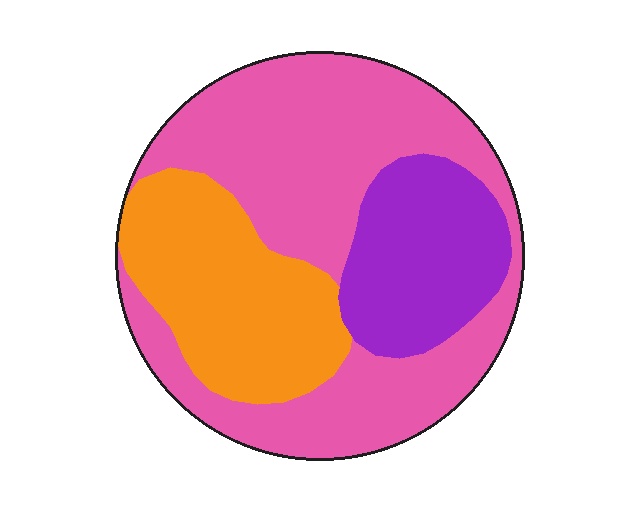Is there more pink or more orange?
Pink.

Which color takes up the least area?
Purple, at roughly 20%.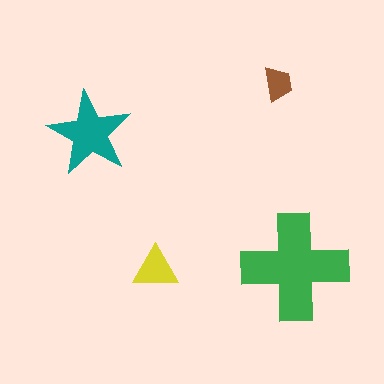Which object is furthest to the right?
The green cross is rightmost.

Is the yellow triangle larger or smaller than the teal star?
Smaller.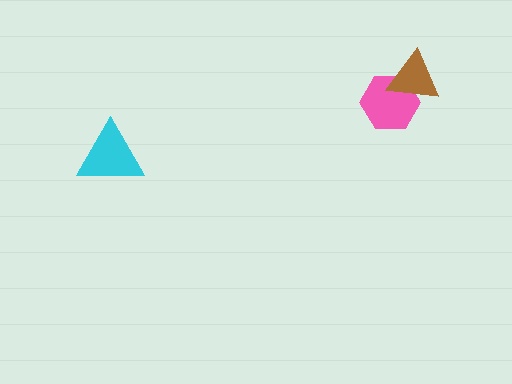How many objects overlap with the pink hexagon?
1 object overlaps with the pink hexagon.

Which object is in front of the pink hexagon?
The brown triangle is in front of the pink hexagon.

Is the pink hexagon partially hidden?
Yes, it is partially covered by another shape.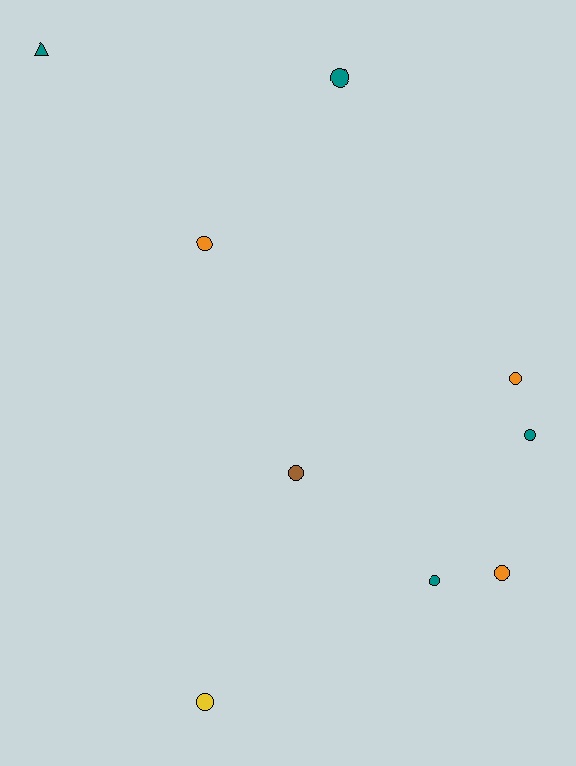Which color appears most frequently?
Teal, with 4 objects.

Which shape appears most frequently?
Circle, with 8 objects.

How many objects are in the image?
There are 9 objects.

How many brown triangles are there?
There are no brown triangles.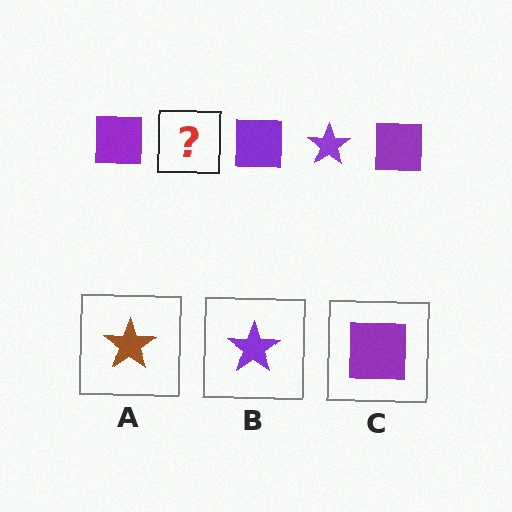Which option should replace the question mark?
Option B.